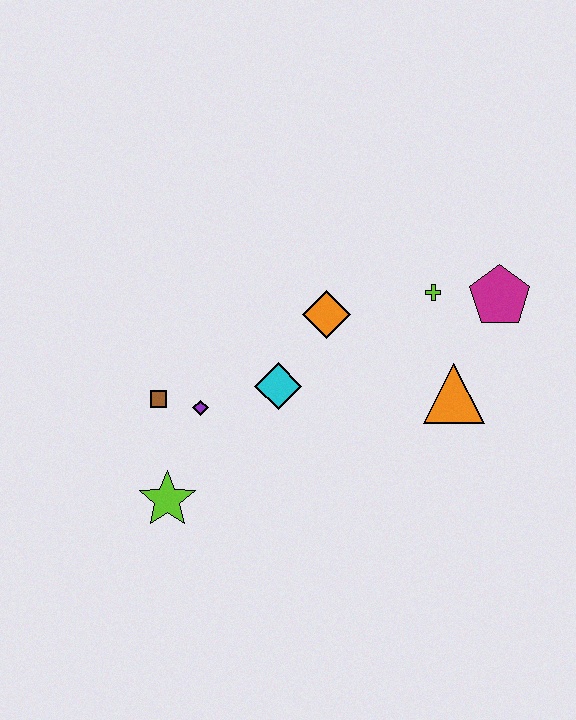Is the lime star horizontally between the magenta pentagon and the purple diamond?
No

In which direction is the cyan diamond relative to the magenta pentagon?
The cyan diamond is to the left of the magenta pentagon.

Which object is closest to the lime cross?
The magenta pentagon is closest to the lime cross.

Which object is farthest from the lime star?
The magenta pentagon is farthest from the lime star.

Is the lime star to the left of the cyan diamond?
Yes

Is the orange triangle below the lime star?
No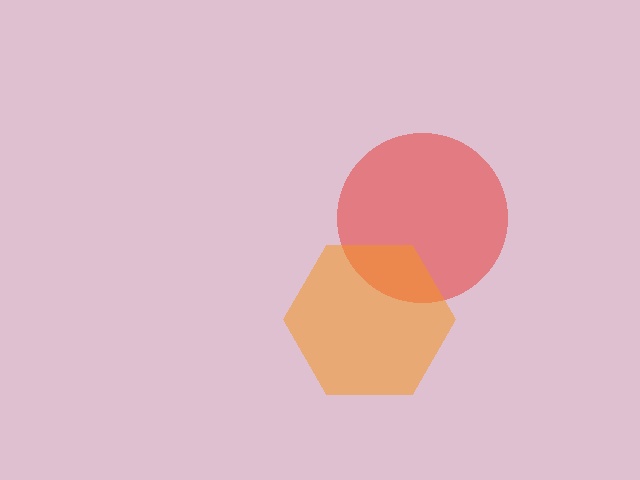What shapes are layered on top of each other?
The layered shapes are: a red circle, an orange hexagon.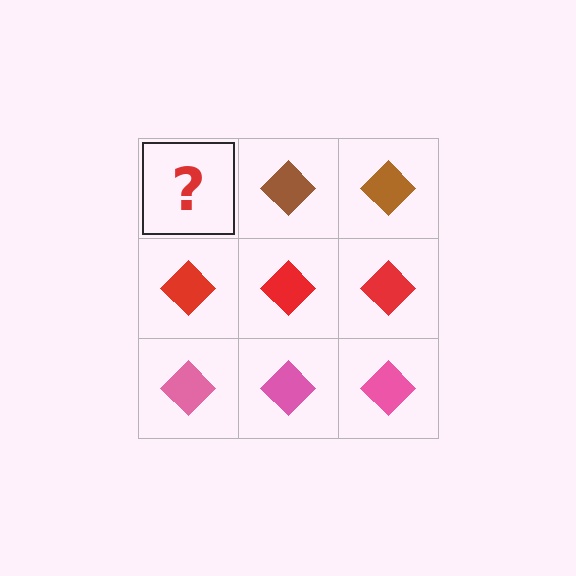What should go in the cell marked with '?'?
The missing cell should contain a brown diamond.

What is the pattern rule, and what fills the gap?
The rule is that each row has a consistent color. The gap should be filled with a brown diamond.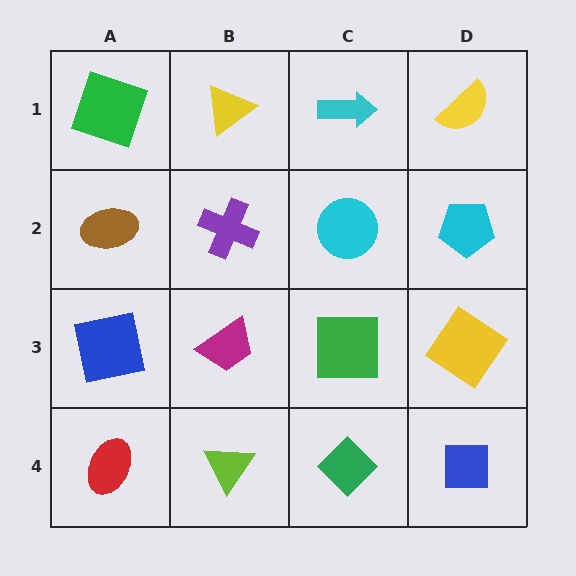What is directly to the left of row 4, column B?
A red ellipse.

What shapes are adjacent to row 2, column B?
A yellow triangle (row 1, column B), a magenta trapezoid (row 3, column B), a brown ellipse (row 2, column A), a cyan circle (row 2, column C).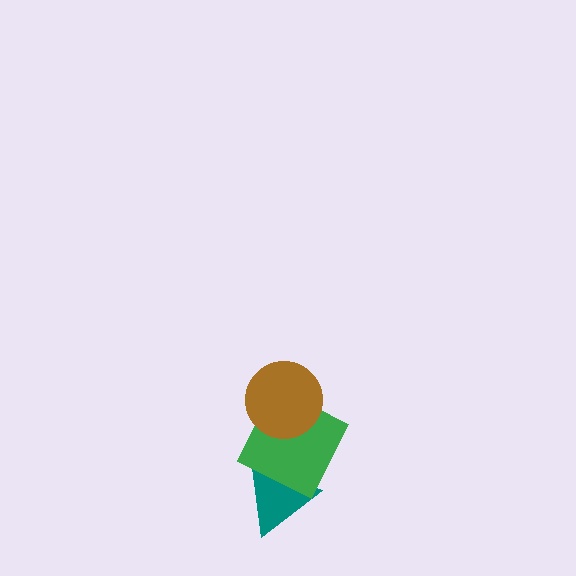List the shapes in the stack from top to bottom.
From top to bottom: the brown circle, the green square, the teal triangle.